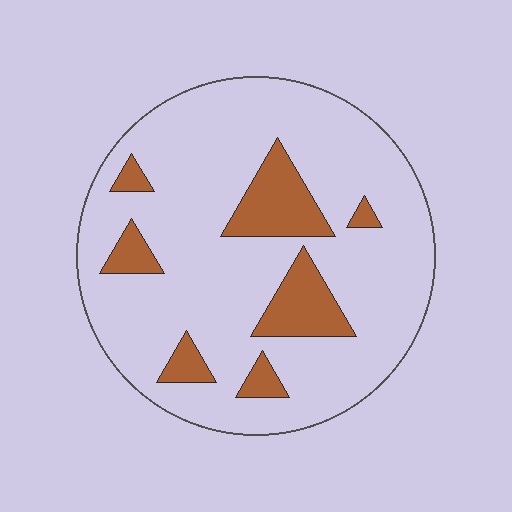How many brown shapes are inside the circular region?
7.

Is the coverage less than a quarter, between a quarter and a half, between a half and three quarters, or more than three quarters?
Less than a quarter.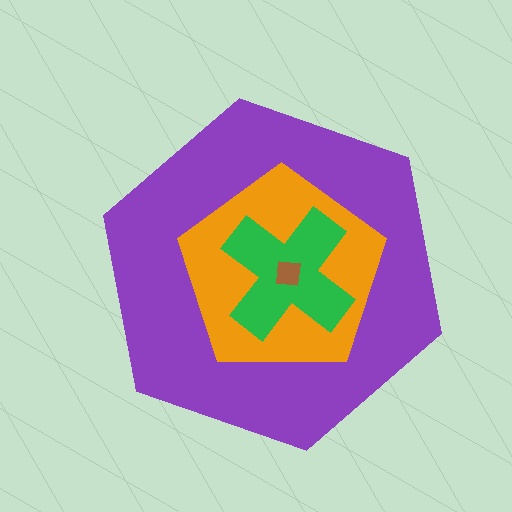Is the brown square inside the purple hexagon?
Yes.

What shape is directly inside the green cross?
The brown square.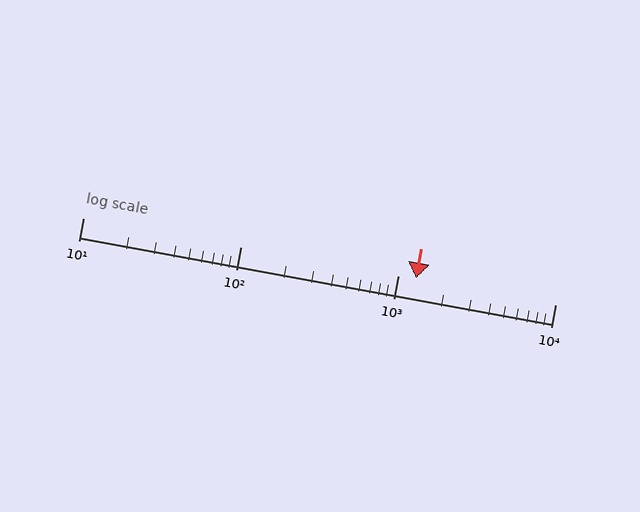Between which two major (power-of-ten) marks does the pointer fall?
The pointer is between 1000 and 10000.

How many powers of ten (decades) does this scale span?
The scale spans 3 decades, from 10 to 10000.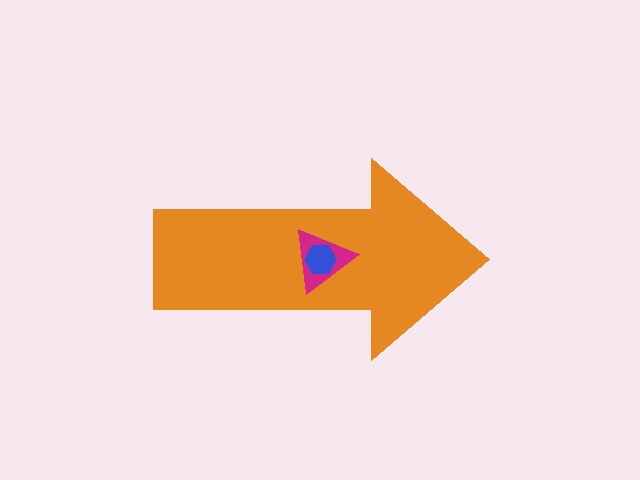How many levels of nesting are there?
3.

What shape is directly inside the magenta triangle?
The blue hexagon.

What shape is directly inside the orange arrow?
The magenta triangle.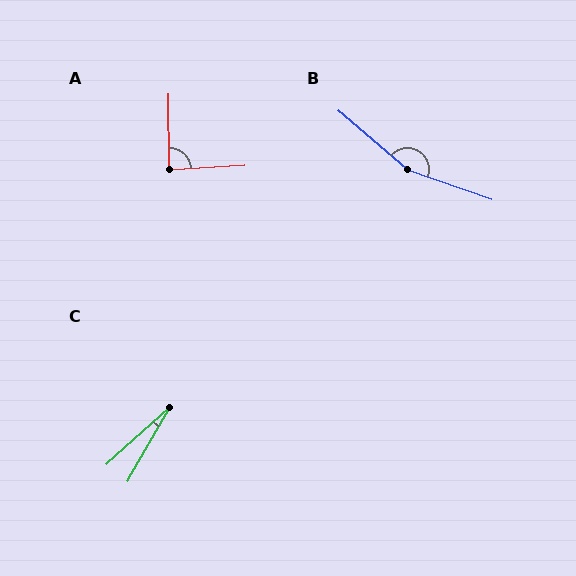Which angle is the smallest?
C, at approximately 18 degrees.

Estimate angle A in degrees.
Approximately 87 degrees.